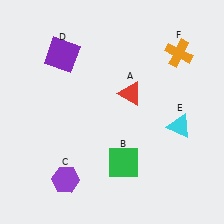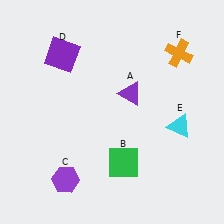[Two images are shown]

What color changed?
The triangle (A) changed from red in Image 1 to purple in Image 2.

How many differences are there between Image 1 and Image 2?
There is 1 difference between the two images.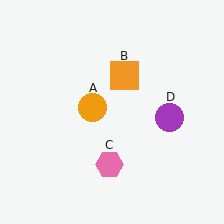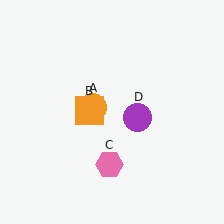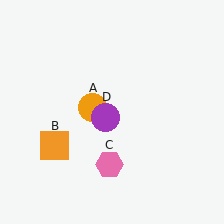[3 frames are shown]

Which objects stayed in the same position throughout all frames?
Orange circle (object A) and pink hexagon (object C) remained stationary.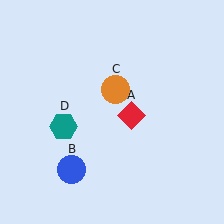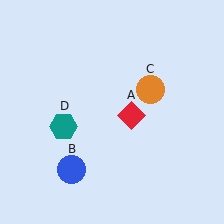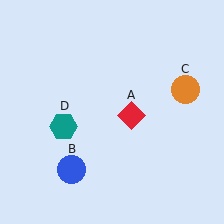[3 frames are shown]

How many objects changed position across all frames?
1 object changed position: orange circle (object C).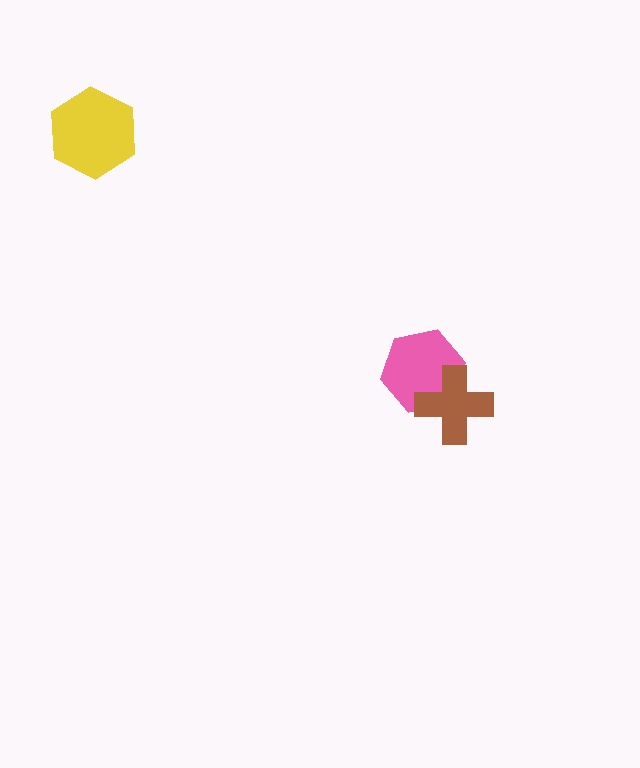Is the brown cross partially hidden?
No, no other shape covers it.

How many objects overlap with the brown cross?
1 object overlaps with the brown cross.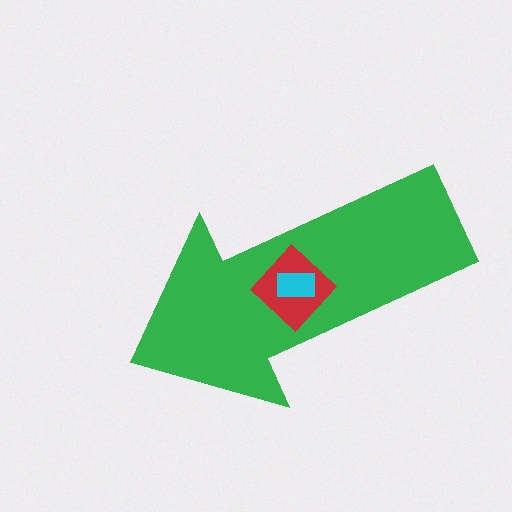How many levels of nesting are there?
3.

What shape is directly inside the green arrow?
The red diamond.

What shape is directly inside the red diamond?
The cyan rectangle.